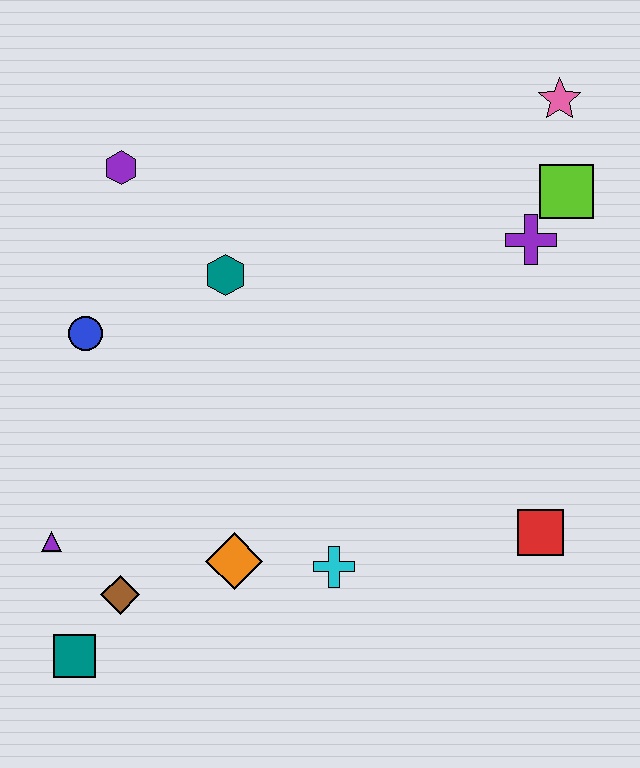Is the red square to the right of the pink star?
No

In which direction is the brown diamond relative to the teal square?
The brown diamond is above the teal square.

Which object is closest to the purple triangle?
The brown diamond is closest to the purple triangle.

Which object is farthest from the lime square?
The teal square is farthest from the lime square.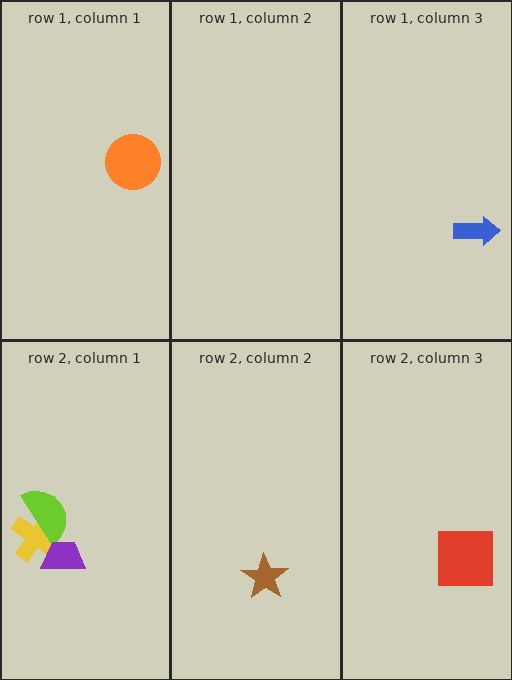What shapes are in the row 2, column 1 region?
The yellow cross, the lime semicircle, the purple trapezoid.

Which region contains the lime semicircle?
The row 2, column 1 region.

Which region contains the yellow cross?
The row 2, column 1 region.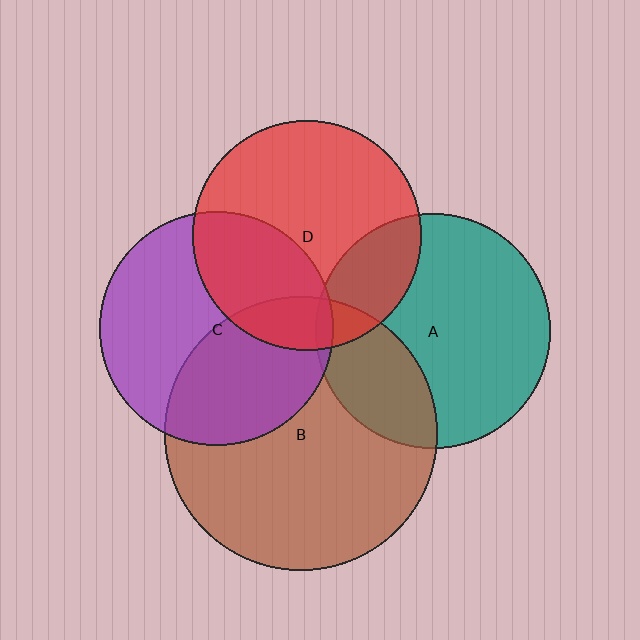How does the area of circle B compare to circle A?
Approximately 1.4 times.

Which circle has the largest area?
Circle B (brown).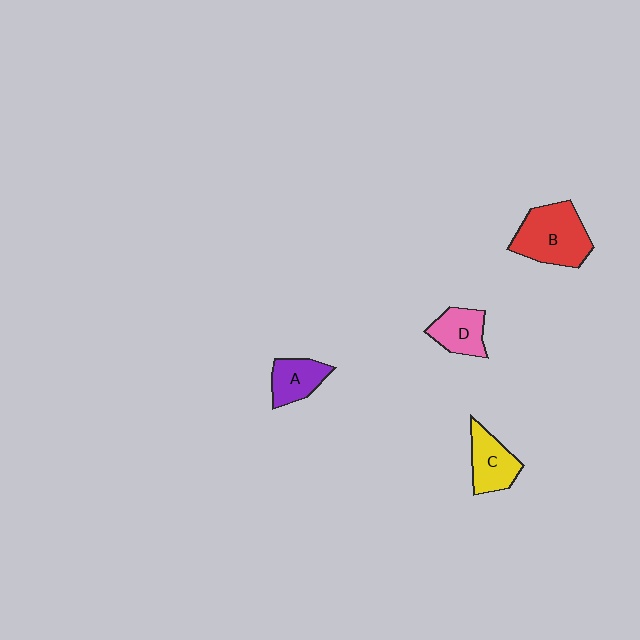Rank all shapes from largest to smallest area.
From largest to smallest: B (red), C (yellow), D (pink), A (purple).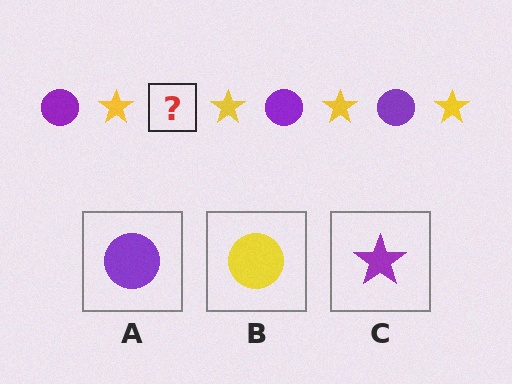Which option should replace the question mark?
Option A.